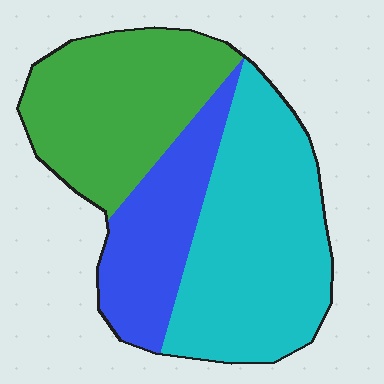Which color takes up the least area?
Blue, at roughly 25%.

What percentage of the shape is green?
Green covers 34% of the shape.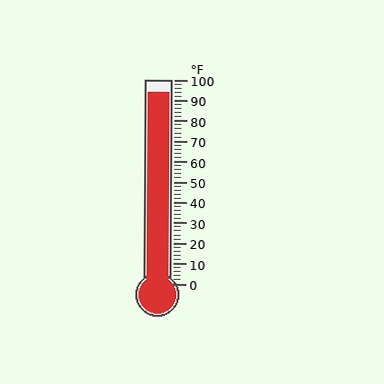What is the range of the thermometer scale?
The thermometer scale ranges from 0°F to 100°F.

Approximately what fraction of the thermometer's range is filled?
The thermometer is filled to approximately 95% of its range.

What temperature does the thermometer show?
The thermometer shows approximately 94°F.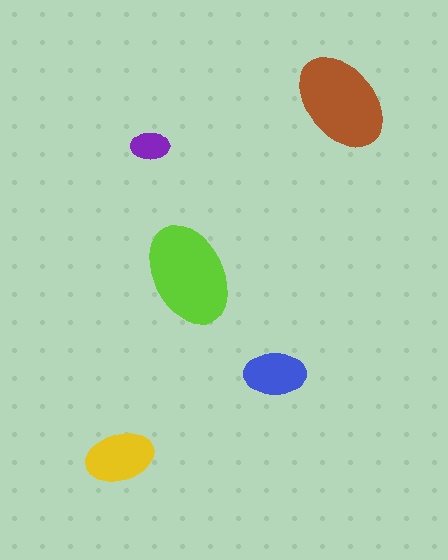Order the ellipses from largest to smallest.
the lime one, the brown one, the yellow one, the blue one, the purple one.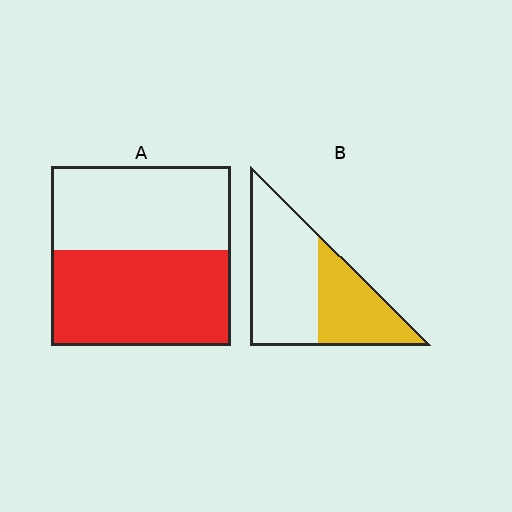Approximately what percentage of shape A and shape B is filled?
A is approximately 55% and B is approximately 40%.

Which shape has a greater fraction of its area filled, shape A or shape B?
Shape A.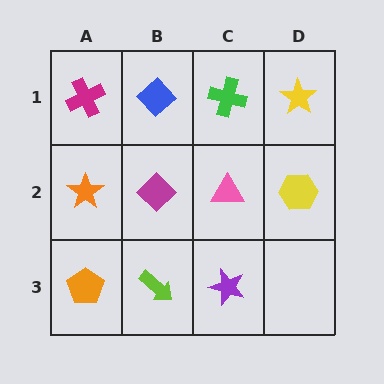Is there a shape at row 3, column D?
No, that cell is empty.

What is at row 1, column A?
A magenta cross.